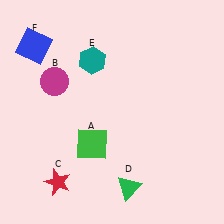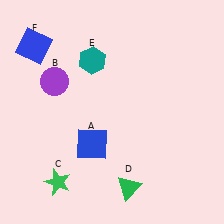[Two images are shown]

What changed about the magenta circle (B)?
In Image 1, B is magenta. In Image 2, it changed to purple.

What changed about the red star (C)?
In Image 1, C is red. In Image 2, it changed to green.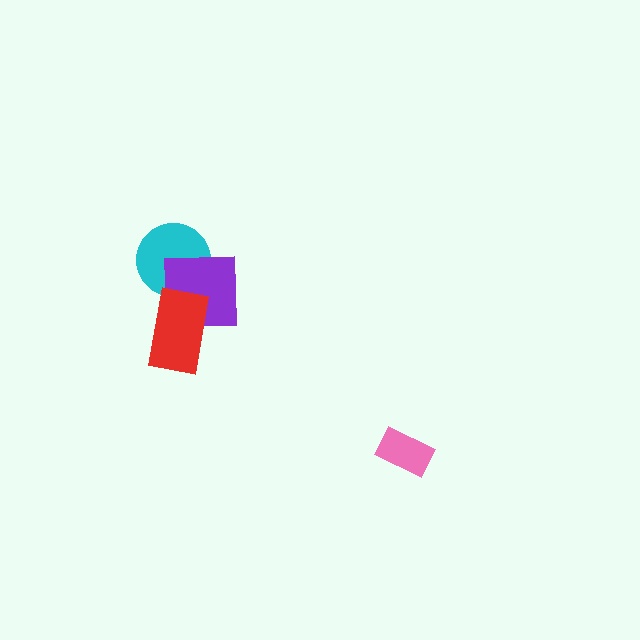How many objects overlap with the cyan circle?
1 object overlaps with the cyan circle.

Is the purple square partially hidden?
Yes, it is partially covered by another shape.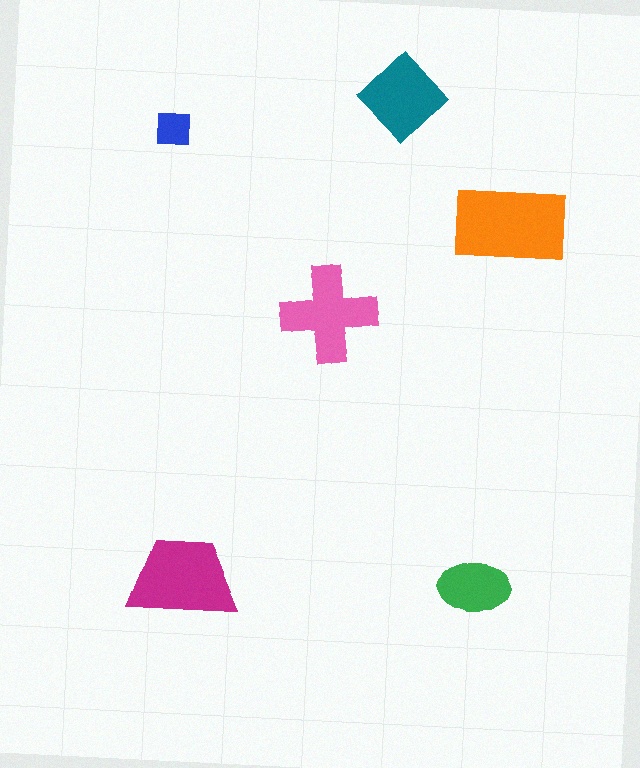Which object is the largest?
The orange rectangle.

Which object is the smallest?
The blue square.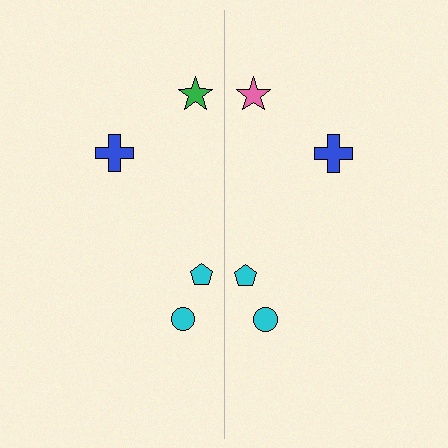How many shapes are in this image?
There are 8 shapes in this image.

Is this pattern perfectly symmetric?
No, the pattern is not perfectly symmetric. The pink star on the right side breaks the symmetry — its mirror counterpart is green.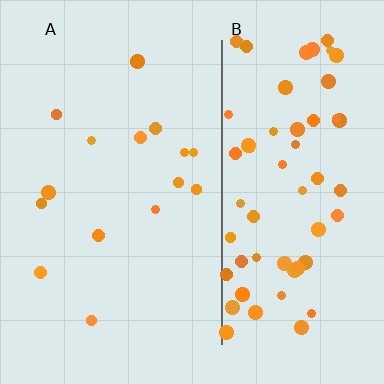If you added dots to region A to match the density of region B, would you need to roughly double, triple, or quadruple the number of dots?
Approximately quadruple.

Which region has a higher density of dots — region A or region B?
B (the right).